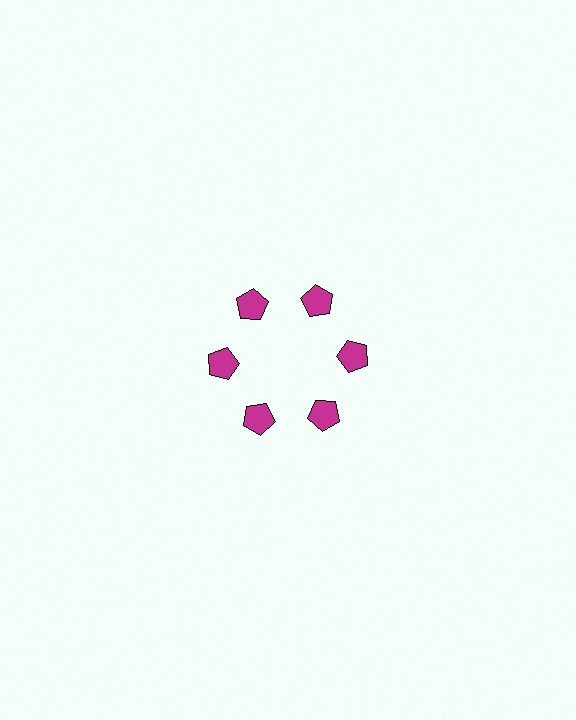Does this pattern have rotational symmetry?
Yes, this pattern has 6-fold rotational symmetry. It looks the same after rotating 60 degrees around the center.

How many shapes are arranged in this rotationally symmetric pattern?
There are 6 shapes, arranged in 6 groups of 1.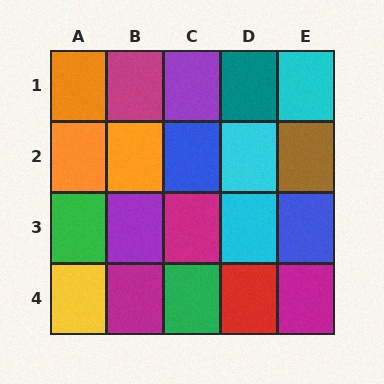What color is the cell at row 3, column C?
Magenta.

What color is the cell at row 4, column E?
Magenta.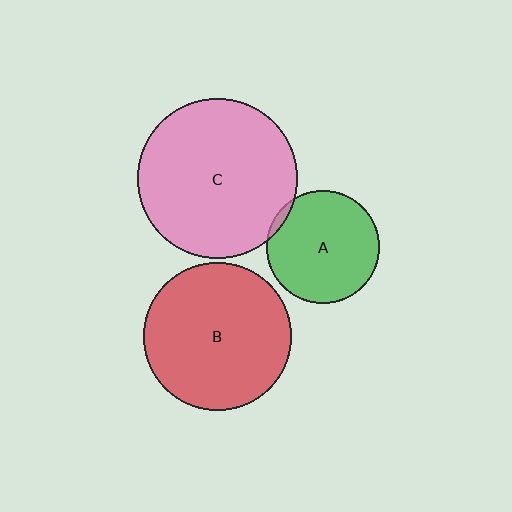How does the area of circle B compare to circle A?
Approximately 1.7 times.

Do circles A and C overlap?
Yes.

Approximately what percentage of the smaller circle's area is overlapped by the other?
Approximately 5%.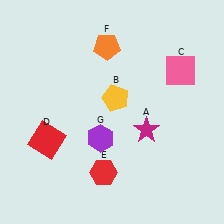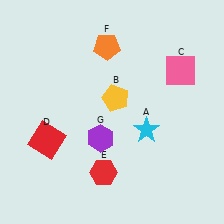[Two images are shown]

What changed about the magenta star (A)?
In Image 1, A is magenta. In Image 2, it changed to cyan.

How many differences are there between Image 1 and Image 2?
There is 1 difference between the two images.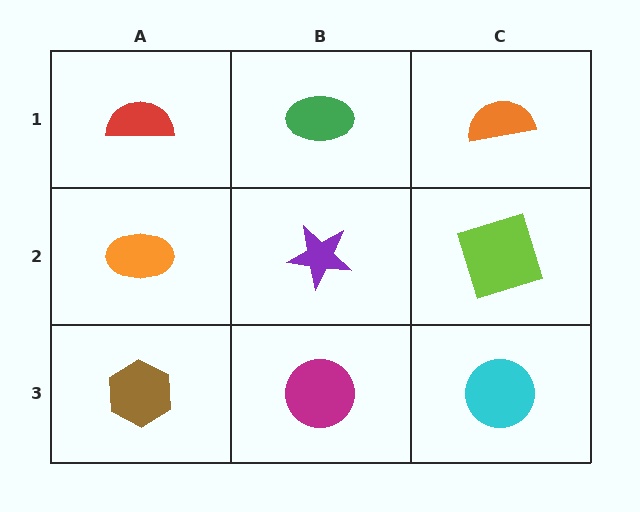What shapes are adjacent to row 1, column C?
A lime square (row 2, column C), a green ellipse (row 1, column B).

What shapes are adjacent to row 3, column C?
A lime square (row 2, column C), a magenta circle (row 3, column B).